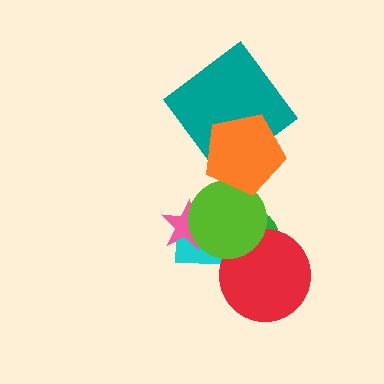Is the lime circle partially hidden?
Yes, it is partially covered by another shape.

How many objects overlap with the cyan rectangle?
4 objects overlap with the cyan rectangle.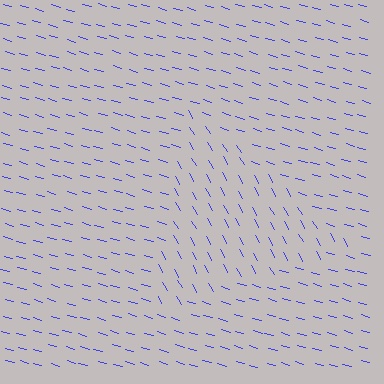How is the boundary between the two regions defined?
The boundary is defined purely by a change in line orientation (approximately 45 degrees difference). All lines are the same color and thickness.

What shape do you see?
I see a triangle.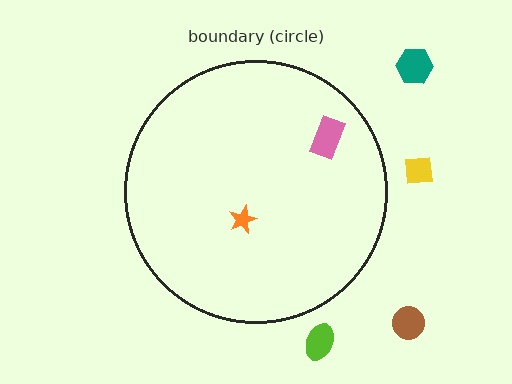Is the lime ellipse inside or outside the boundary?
Outside.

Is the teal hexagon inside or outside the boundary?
Outside.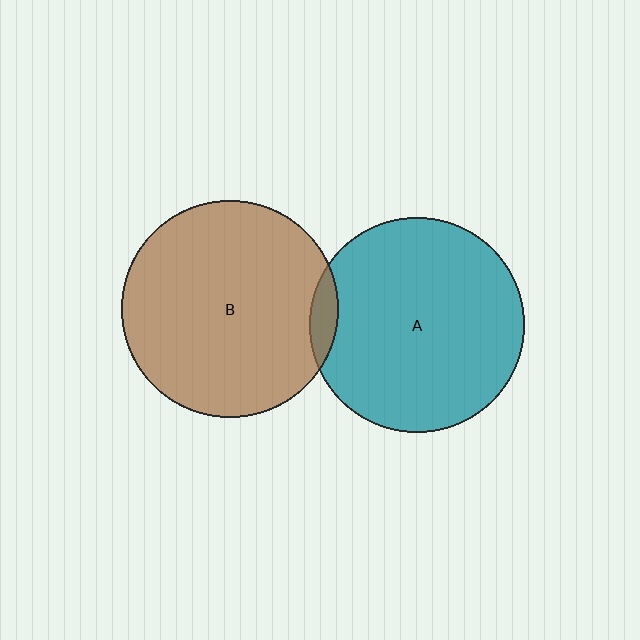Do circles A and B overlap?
Yes.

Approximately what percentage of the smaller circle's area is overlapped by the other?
Approximately 5%.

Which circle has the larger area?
Circle B (brown).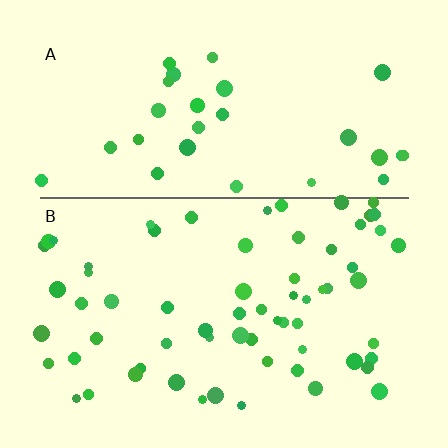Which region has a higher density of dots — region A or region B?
B (the bottom).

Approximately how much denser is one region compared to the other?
Approximately 2.1× — region B over region A.